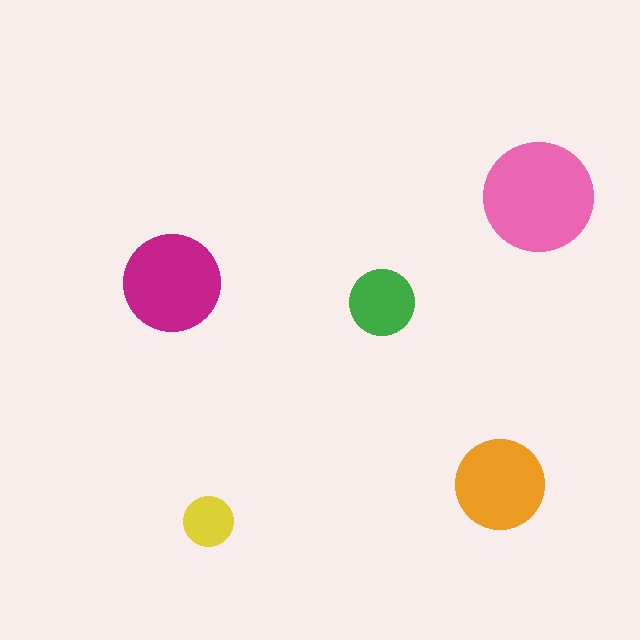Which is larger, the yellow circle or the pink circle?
The pink one.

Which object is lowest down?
The yellow circle is bottommost.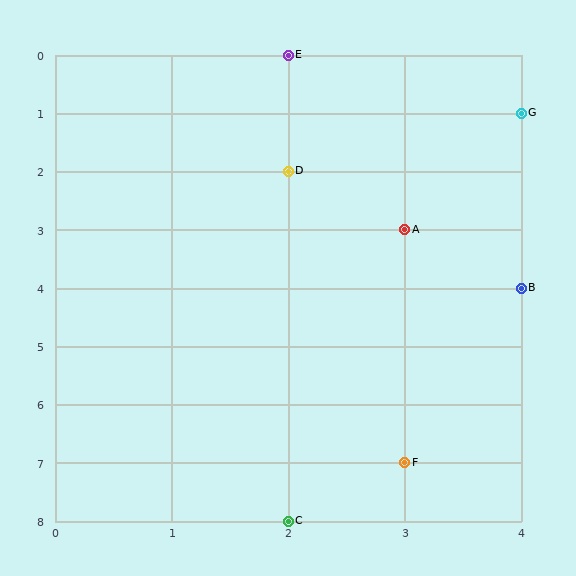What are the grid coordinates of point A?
Point A is at grid coordinates (3, 3).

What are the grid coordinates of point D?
Point D is at grid coordinates (2, 2).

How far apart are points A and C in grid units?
Points A and C are 1 column and 5 rows apart (about 5.1 grid units diagonally).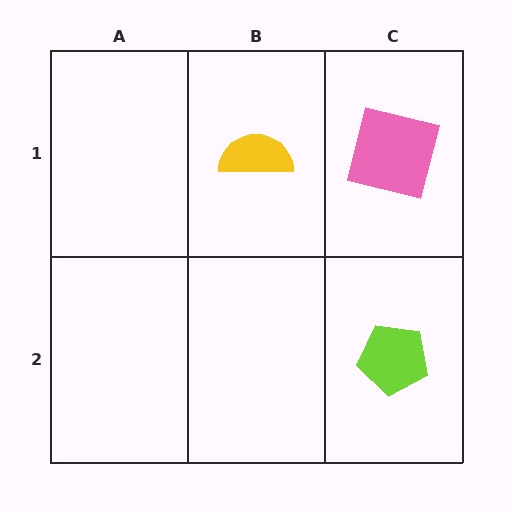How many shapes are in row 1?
2 shapes.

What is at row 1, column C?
A pink square.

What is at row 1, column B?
A yellow semicircle.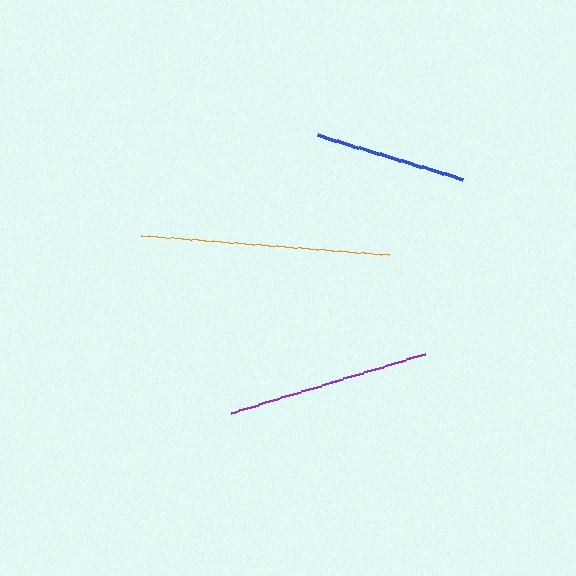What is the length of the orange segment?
The orange segment is approximately 247 pixels long.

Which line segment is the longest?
The orange line is the longest at approximately 247 pixels.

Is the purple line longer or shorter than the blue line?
The purple line is longer than the blue line.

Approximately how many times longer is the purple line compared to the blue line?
The purple line is approximately 1.3 times the length of the blue line.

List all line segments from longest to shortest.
From longest to shortest: orange, purple, blue.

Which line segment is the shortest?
The blue line is the shortest at approximately 152 pixels.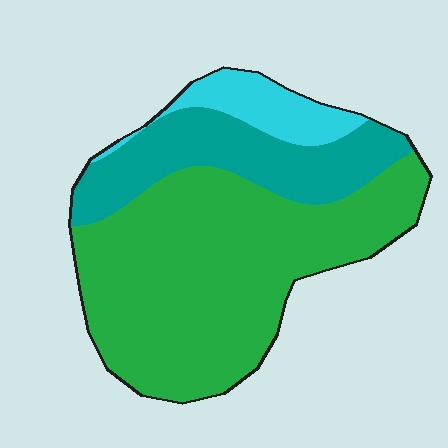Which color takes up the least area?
Cyan, at roughly 10%.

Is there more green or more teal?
Green.